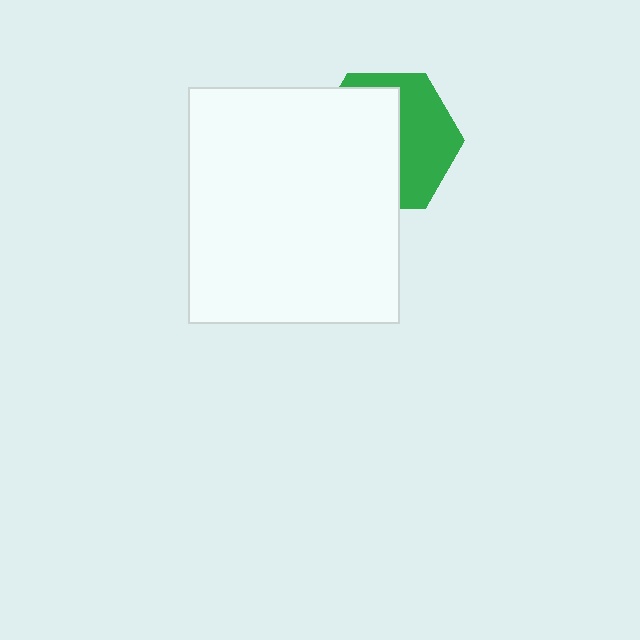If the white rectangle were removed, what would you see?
You would see the complete green hexagon.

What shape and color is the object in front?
The object in front is a white rectangle.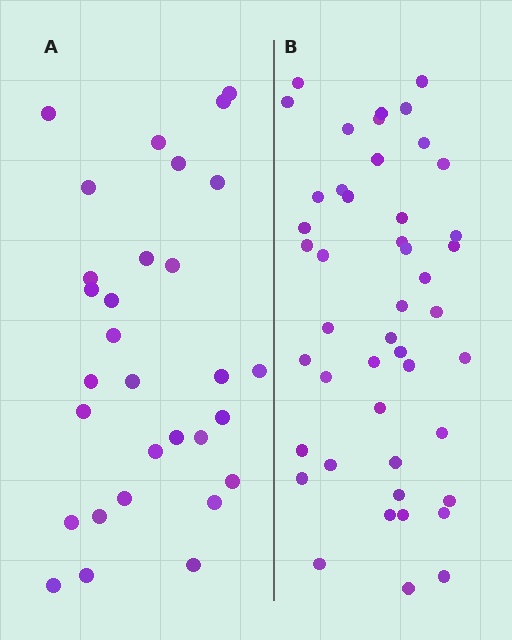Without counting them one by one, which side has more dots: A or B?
Region B (the right region) has more dots.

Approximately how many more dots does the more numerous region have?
Region B has approximately 15 more dots than region A.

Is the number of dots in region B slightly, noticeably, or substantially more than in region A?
Region B has substantially more. The ratio is roughly 1.5 to 1.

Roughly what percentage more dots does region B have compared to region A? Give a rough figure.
About 55% more.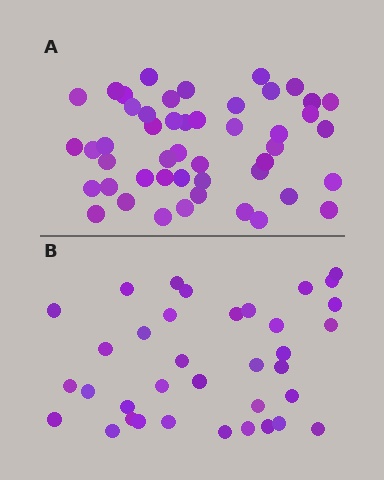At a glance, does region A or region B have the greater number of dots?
Region A (the top region) has more dots.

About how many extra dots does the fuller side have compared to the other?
Region A has roughly 12 or so more dots than region B.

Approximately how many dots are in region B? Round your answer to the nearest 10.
About 40 dots. (The exact count is 36, which rounds to 40.)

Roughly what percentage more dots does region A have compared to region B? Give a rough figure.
About 35% more.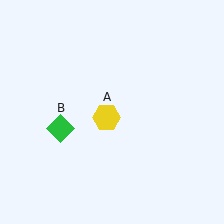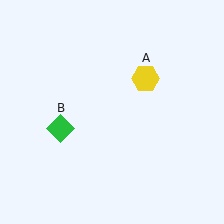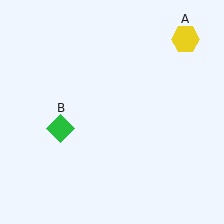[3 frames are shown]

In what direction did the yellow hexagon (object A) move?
The yellow hexagon (object A) moved up and to the right.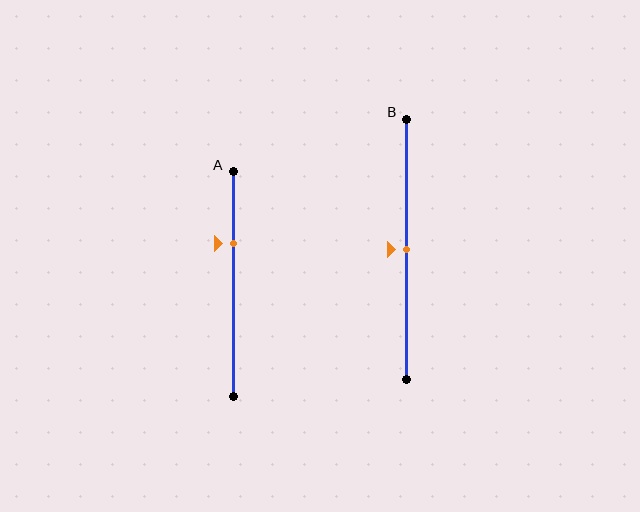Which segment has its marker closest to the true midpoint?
Segment B has its marker closest to the true midpoint.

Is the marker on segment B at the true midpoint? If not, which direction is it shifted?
Yes, the marker on segment B is at the true midpoint.